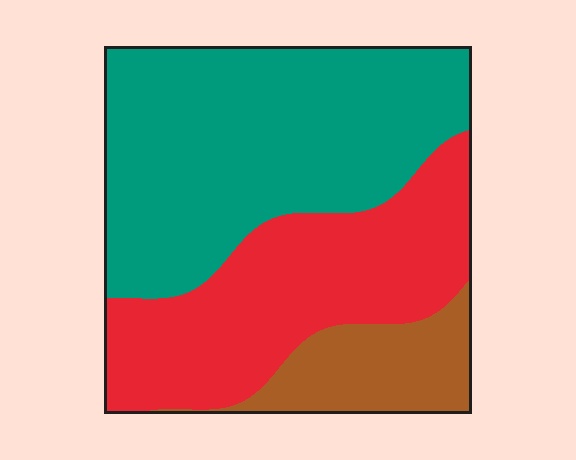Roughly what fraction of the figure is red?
Red takes up about three eighths (3/8) of the figure.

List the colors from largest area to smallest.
From largest to smallest: teal, red, brown.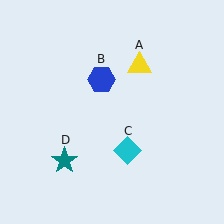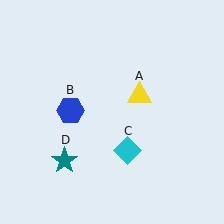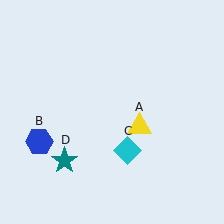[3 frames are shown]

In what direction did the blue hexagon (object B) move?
The blue hexagon (object B) moved down and to the left.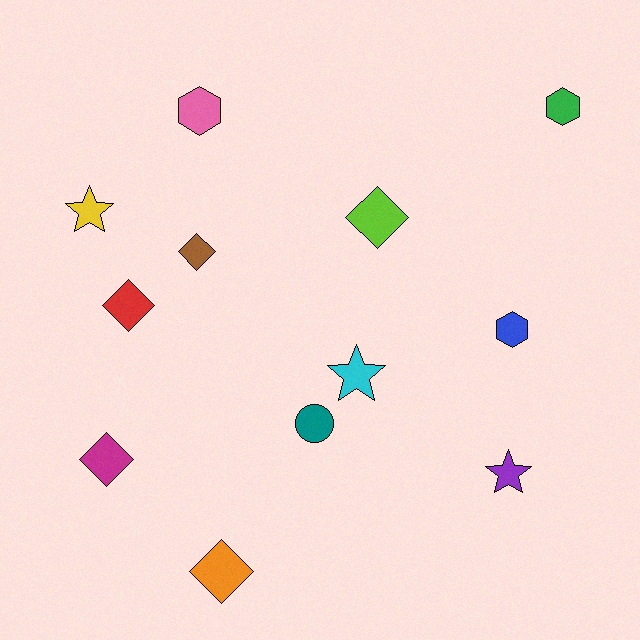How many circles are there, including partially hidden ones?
There is 1 circle.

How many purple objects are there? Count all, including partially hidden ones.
There is 1 purple object.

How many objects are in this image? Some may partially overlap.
There are 12 objects.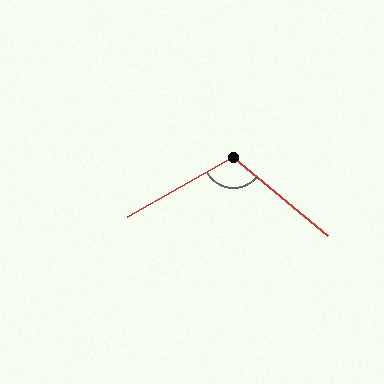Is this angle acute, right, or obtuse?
It is obtuse.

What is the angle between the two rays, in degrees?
Approximately 111 degrees.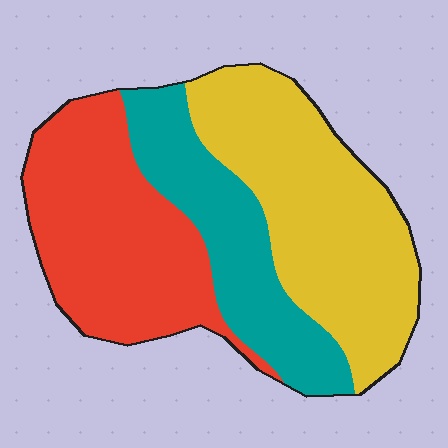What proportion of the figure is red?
Red covers around 35% of the figure.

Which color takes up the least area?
Teal, at roughly 25%.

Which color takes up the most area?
Yellow, at roughly 40%.